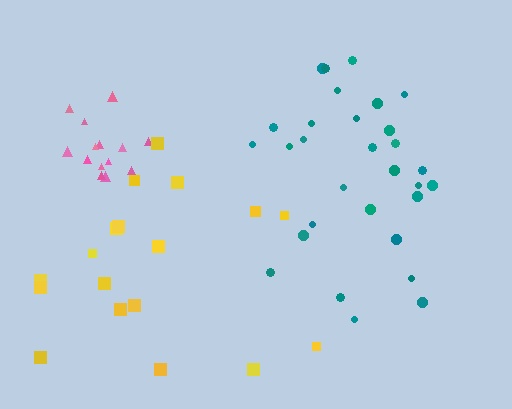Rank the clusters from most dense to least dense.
pink, teal, yellow.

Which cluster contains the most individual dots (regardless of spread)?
Teal (30).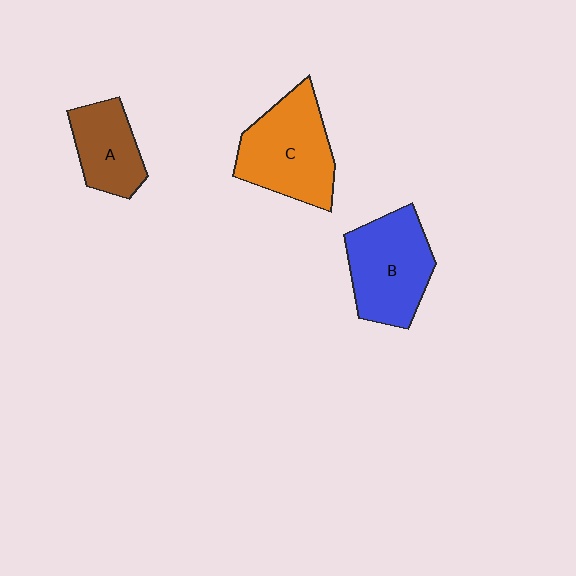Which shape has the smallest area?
Shape A (brown).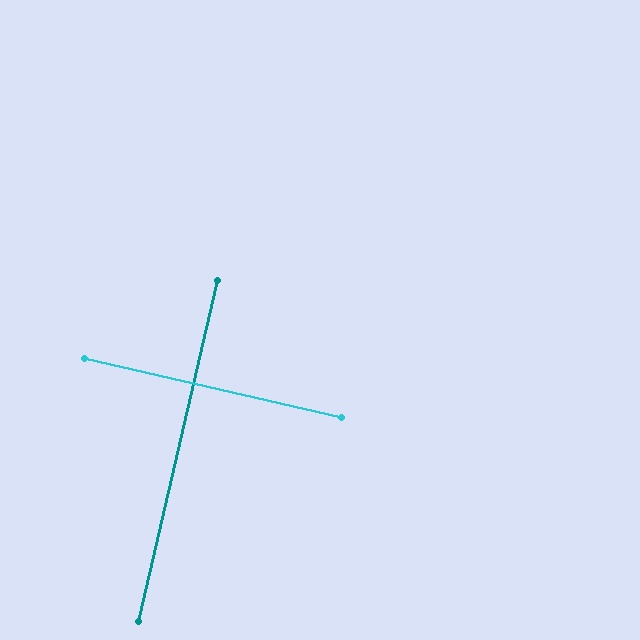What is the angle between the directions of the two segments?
Approximately 90 degrees.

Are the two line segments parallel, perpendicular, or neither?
Perpendicular — they meet at approximately 90°.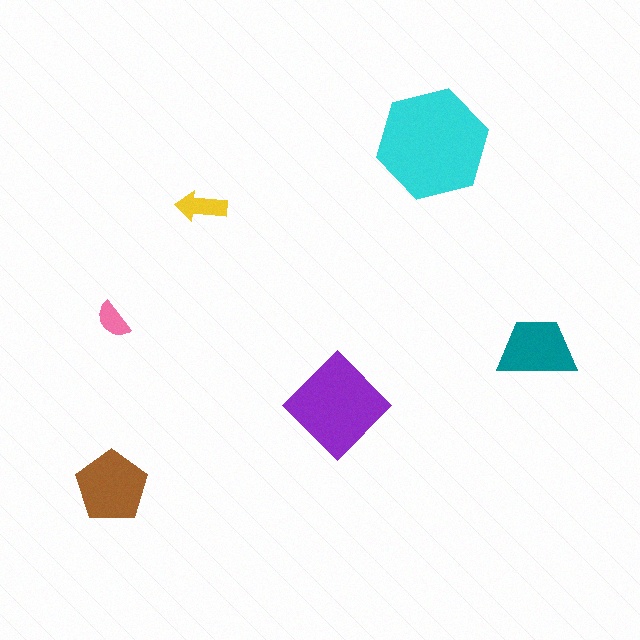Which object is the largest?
The cyan hexagon.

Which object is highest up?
The cyan hexagon is topmost.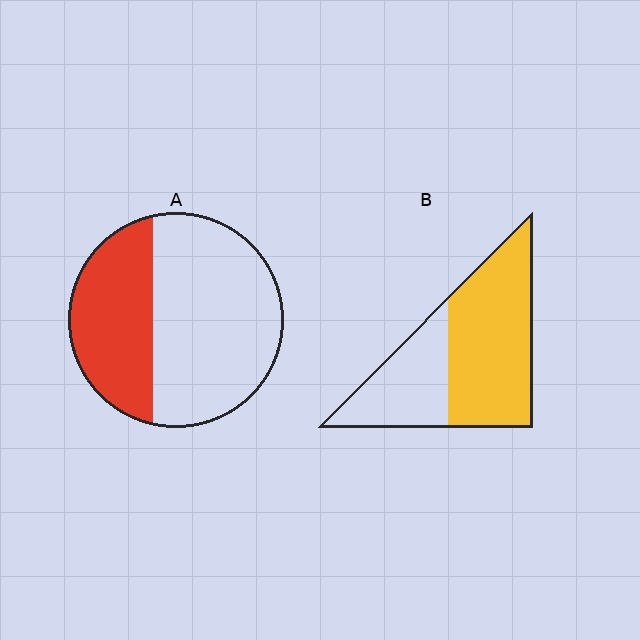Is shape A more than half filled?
No.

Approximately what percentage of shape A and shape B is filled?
A is approximately 35% and B is approximately 65%.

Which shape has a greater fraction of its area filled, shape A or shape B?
Shape B.